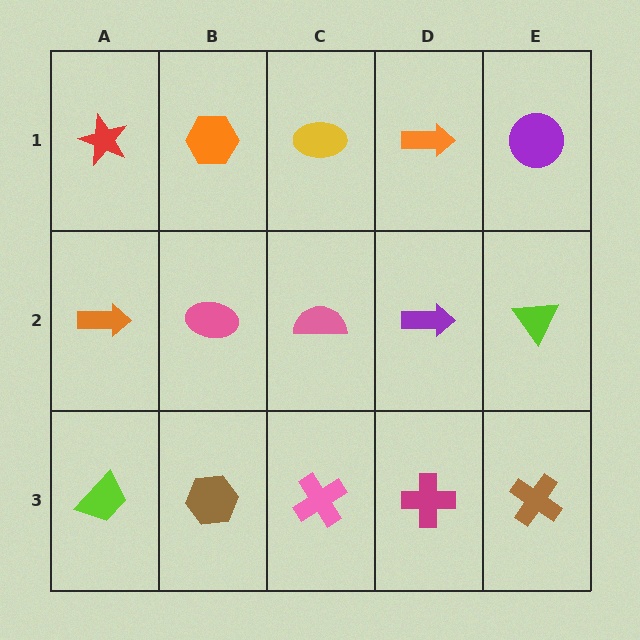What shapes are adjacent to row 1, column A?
An orange arrow (row 2, column A), an orange hexagon (row 1, column B).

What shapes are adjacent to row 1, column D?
A purple arrow (row 2, column D), a yellow ellipse (row 1, column C), a purple circle (row 1, column E).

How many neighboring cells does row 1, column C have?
3.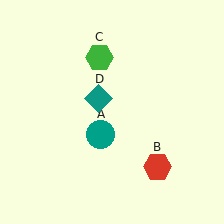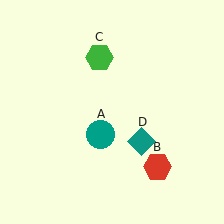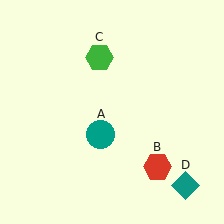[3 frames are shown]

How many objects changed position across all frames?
1 object changed position: teal diamond (object D).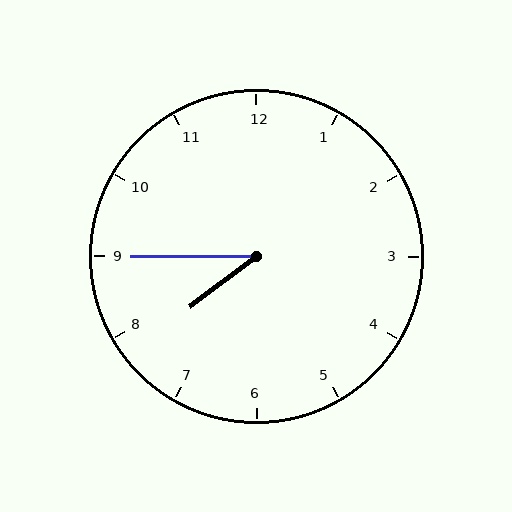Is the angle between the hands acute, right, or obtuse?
It is acute.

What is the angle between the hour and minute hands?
Approximately 38 degrees.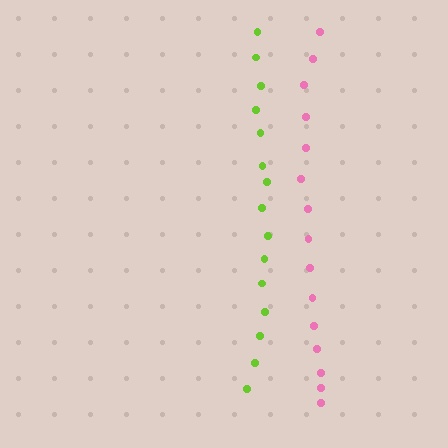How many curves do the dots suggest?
There are 2 distinct paths.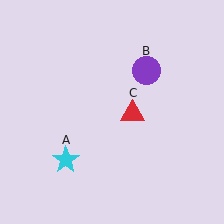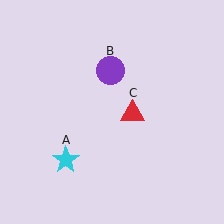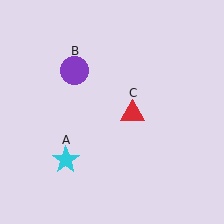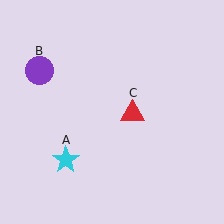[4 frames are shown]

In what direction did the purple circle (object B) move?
The purple circle (object B) moved left.